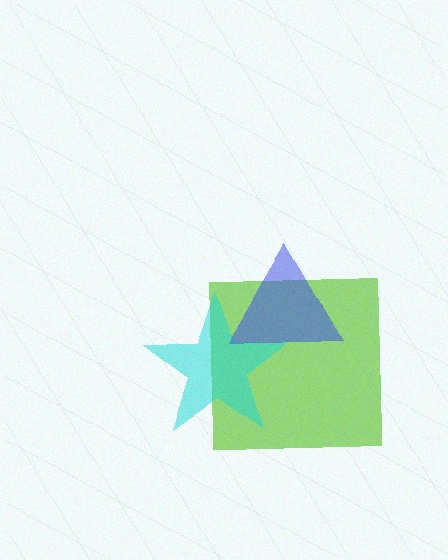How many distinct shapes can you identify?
There are 3 distinct shapes: a lime square, a cyan star, a blue triangle.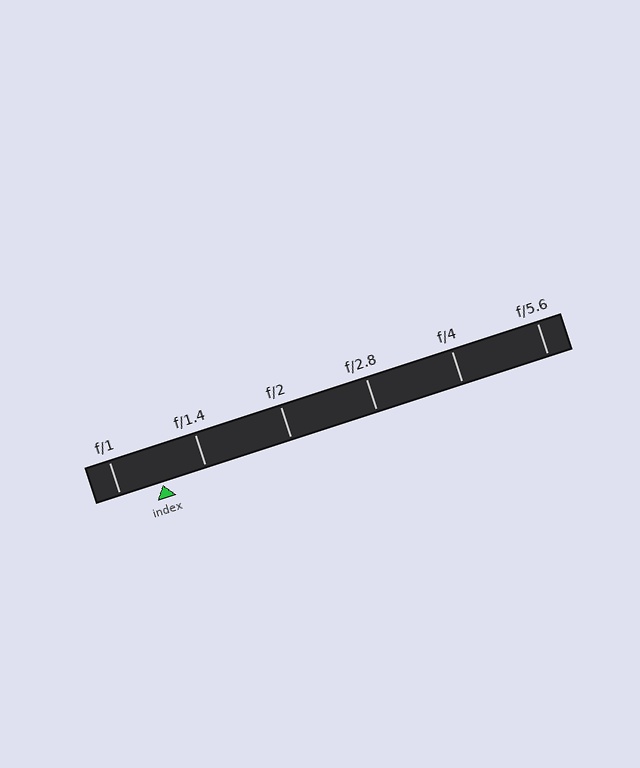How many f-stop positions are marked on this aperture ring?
There are 6 f-stop positions marked.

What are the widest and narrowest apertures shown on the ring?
The widest aperture shown is f/1 and the narrowest is f/5.6.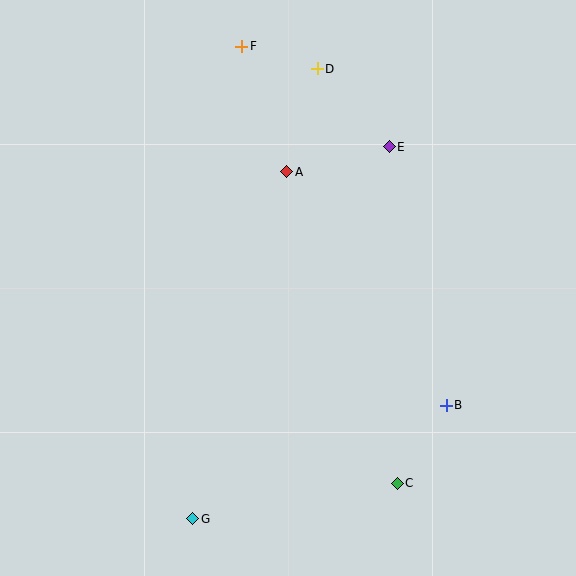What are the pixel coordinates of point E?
Point E is at (389, 147).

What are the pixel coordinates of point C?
Point C is at (397, 483).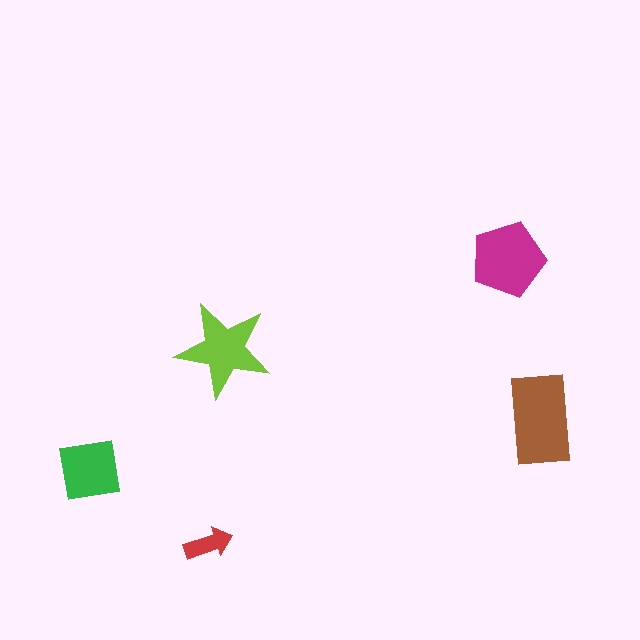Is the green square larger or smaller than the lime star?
Smaller.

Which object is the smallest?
The red arrow.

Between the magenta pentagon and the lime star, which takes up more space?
The magenta pentagon.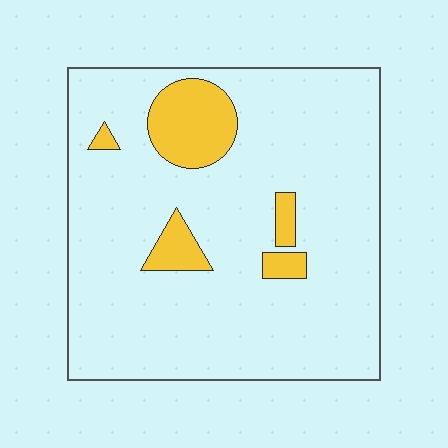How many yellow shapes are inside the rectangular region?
5.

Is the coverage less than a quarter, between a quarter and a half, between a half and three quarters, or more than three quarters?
Less than a quarter.